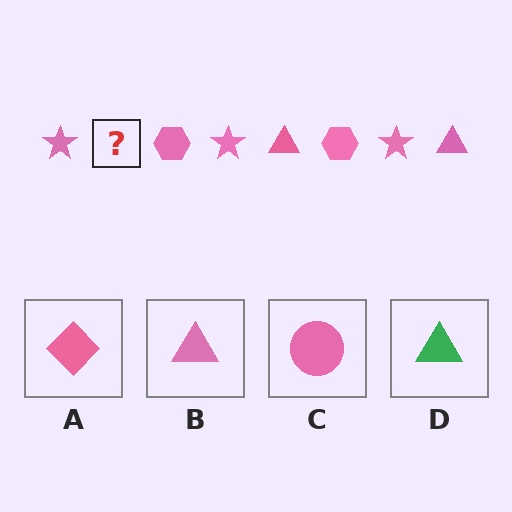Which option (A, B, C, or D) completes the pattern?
B.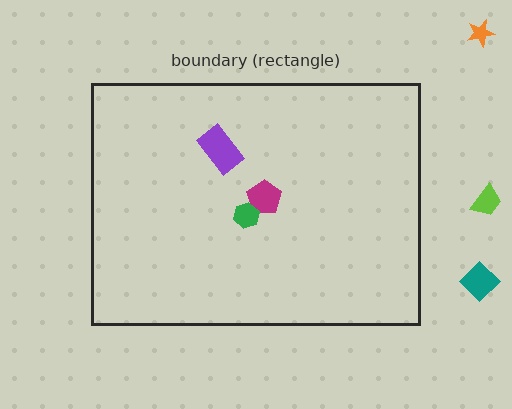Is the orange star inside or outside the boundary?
Outside.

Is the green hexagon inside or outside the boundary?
Inside.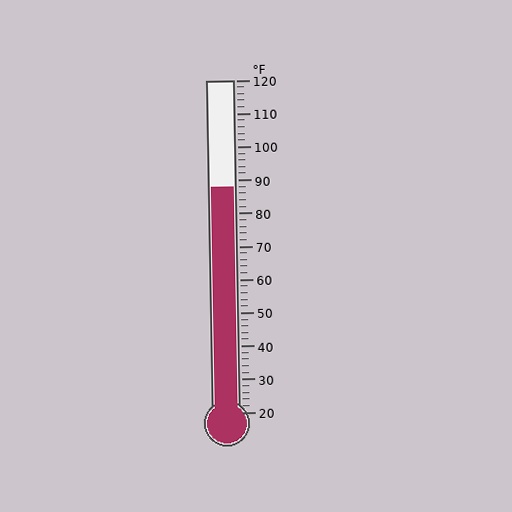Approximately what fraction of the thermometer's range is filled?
The thermometer is filled to approximately 70% of its range.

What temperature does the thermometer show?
The thermometer shows approximately 88°F.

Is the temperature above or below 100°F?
The temperature is below 100°F.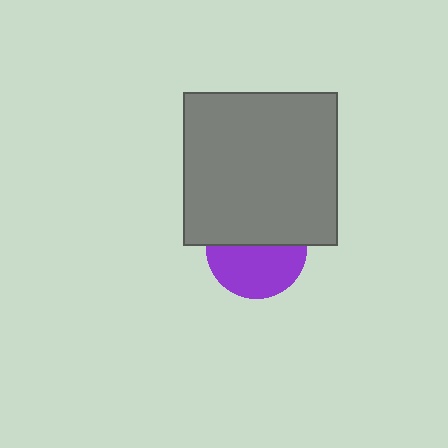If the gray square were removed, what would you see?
You would see the complete purple circle.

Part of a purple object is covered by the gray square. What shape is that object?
It is a circle.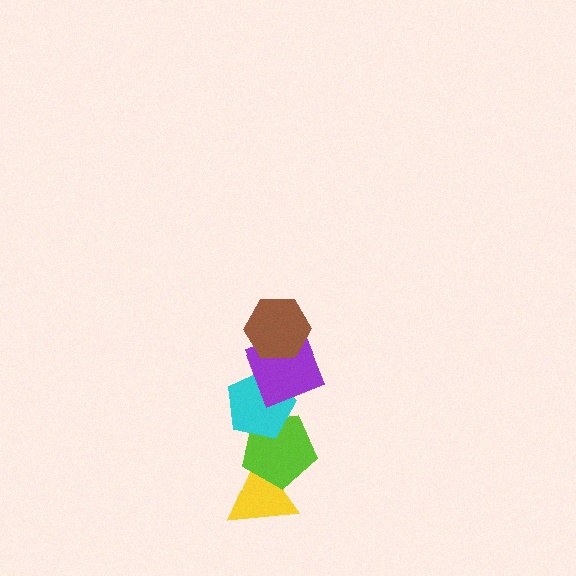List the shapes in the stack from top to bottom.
From top to bottom: the brown hexagon, the purple square, the cyan pentagon, the lime pentagon, the yellow triangle.